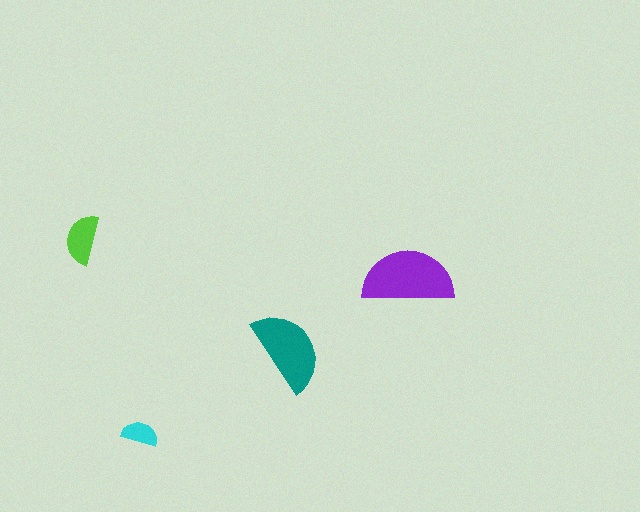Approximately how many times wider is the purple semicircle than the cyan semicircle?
About 2.5 times wider.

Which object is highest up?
The lime semicircle is topmost.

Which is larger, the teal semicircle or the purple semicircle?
The purple one.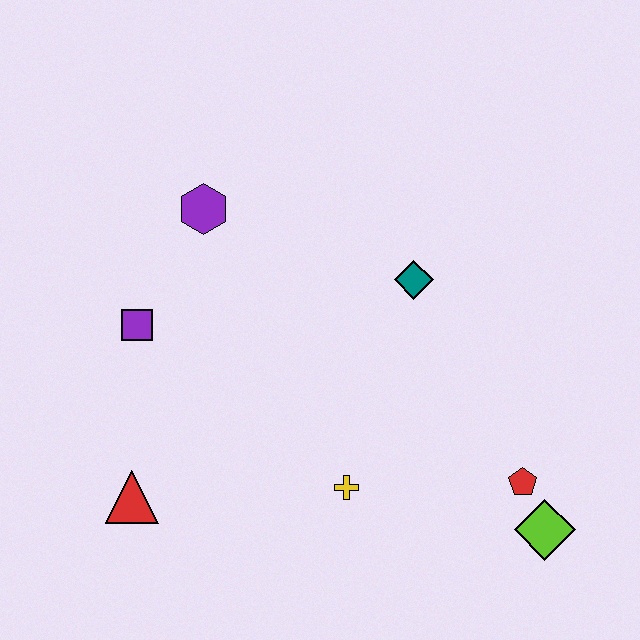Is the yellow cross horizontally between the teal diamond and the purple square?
Yes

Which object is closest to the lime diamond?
The red pentagon is closest to the lime diamond.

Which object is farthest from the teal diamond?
The red triangle is farthest from the teal diamond.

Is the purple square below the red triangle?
No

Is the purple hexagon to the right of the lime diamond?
No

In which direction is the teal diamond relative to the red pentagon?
The teal diamond is above the red pentagon.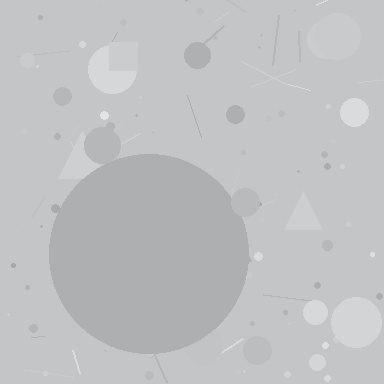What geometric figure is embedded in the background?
A circle is embedded in the background.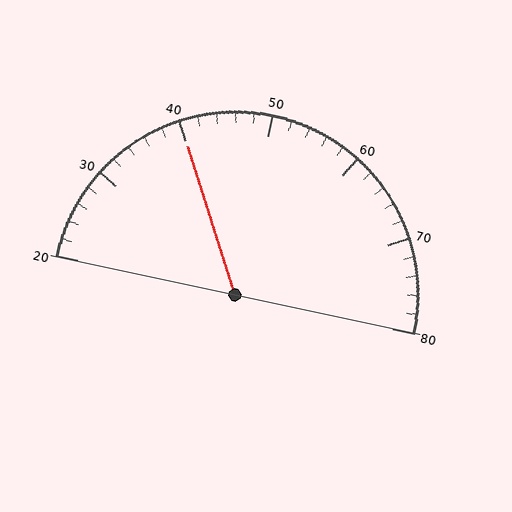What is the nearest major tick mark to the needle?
The nearest major tick mark is 40.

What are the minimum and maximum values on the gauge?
The gauge ranges from 20 to 80.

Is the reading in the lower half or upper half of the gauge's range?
The reading is in the lower half of the range (20 to 80).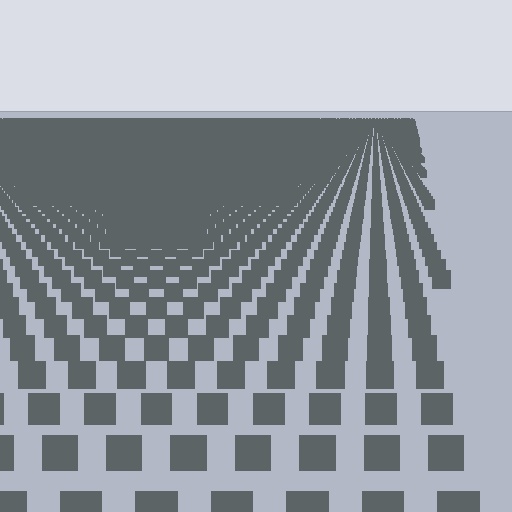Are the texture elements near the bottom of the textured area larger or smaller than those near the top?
Larger. Near the bottom, elements are closer to the viewer and appear at a bigger on-screen size.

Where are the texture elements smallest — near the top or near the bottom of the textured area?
Near the top.